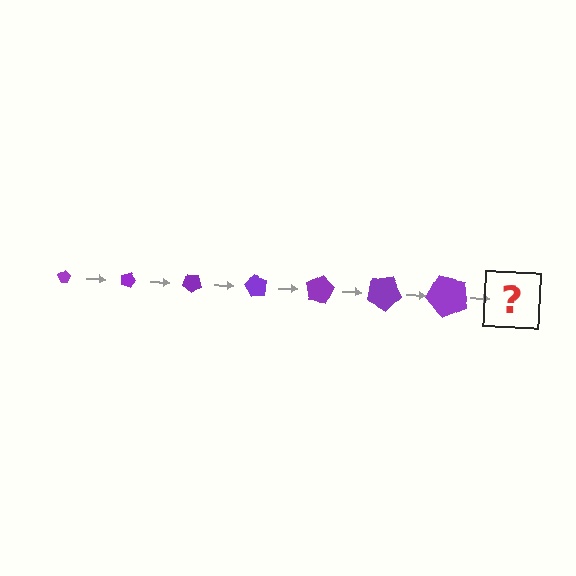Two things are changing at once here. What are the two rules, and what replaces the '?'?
The two rules are that the pentagon grows larger each step and it rotates 20 degrees each step. The '?' should be a pentagon, larger than the previous one and rotated 140 degrees from the start.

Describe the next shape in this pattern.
It should be a pentagon, larger than the previous one and rotated 140 degrees from the start.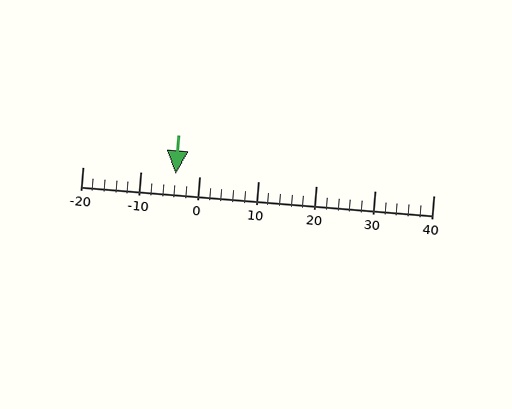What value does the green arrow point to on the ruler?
The green arrow points to approximately -4.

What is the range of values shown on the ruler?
The ruler shows values from -20 to 40.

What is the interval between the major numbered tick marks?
The major tick marks are spaced 10 units apart.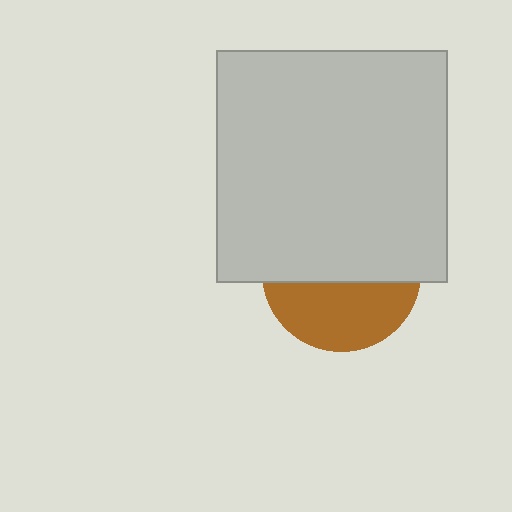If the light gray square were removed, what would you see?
You would see the complete brown circle.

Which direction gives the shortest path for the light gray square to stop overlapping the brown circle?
Moving up gives the shortest separation.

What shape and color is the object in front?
The object in front is a light gray square.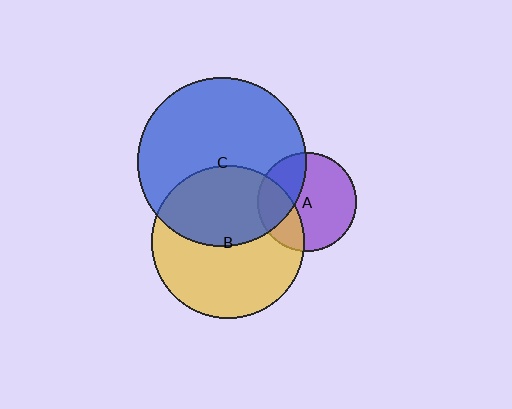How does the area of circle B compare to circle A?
Approximately 2.4 times.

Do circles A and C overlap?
Yes.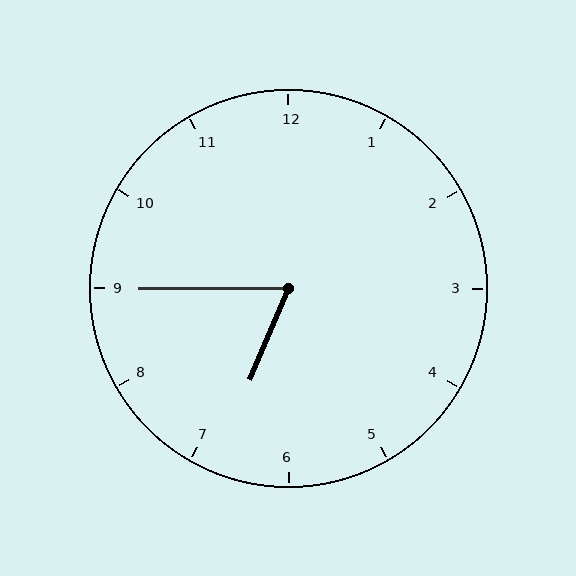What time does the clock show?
6:45.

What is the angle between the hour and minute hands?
Approximately 68 degrees.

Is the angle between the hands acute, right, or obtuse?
It is acute.